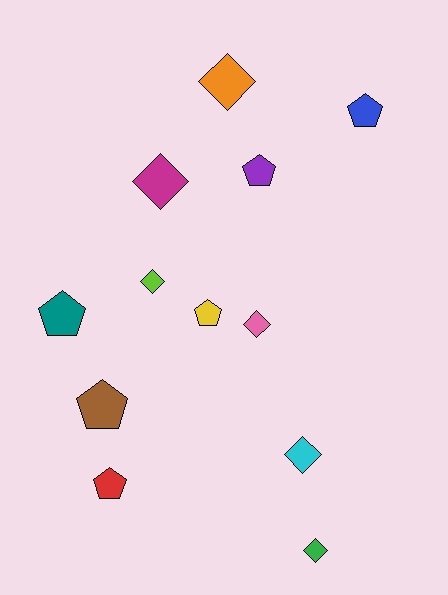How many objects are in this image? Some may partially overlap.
There are 12 objects.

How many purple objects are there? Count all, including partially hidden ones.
There is 1 purple object.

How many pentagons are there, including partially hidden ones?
There are 6 pentagons.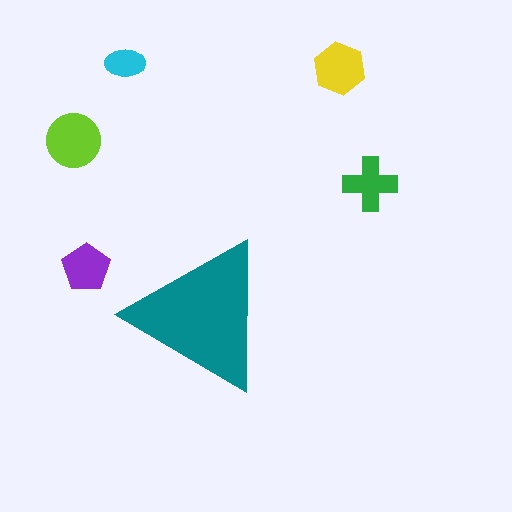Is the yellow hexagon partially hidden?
No, the yellow hexagon is fully visible.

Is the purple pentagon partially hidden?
No, the purple pentagon is fully visible.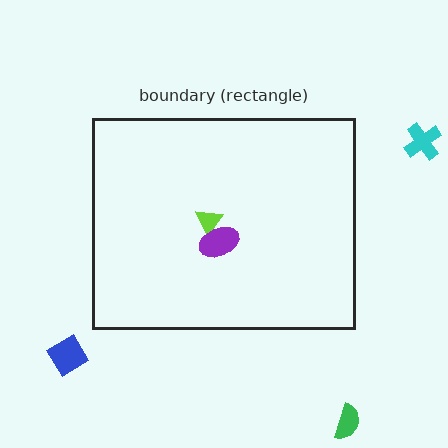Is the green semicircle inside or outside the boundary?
Outside.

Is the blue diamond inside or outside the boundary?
Outside.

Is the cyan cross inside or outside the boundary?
Outside.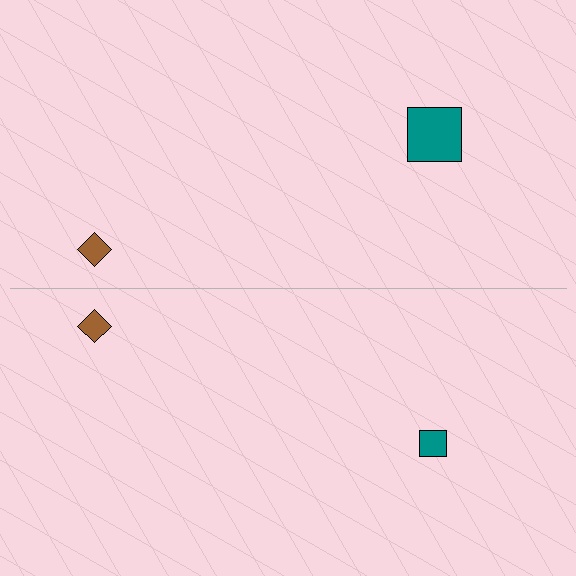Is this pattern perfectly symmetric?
No, the pattern is not perfectly symmetric. The teal square on the bottom side has a different size than its mirror counterpart.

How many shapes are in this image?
There are 4 shapes in this image.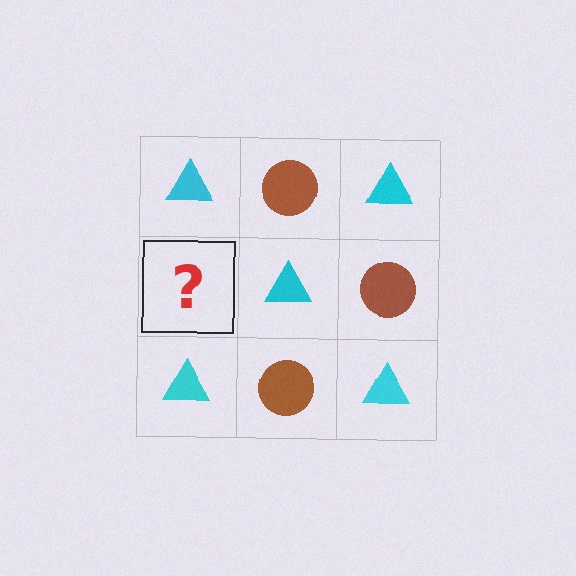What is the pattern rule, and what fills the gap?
The rule is that it alternates cyan triangle and brown circle in a checkerboard pattern. The gap should be filled with a brown circle.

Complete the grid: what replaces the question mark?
The question mark should be replaced with a brown circle.